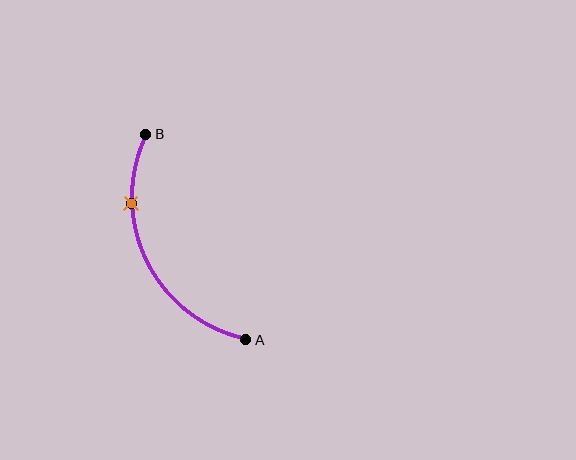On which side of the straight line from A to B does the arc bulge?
The arc bulges to the left of the straight line connecting A and B.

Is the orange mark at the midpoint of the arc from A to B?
No. The orange mark lies on the arc but is closer to endpoint B. The arc midpoint would be at the point on the curve equidistant along the arc from both A and B.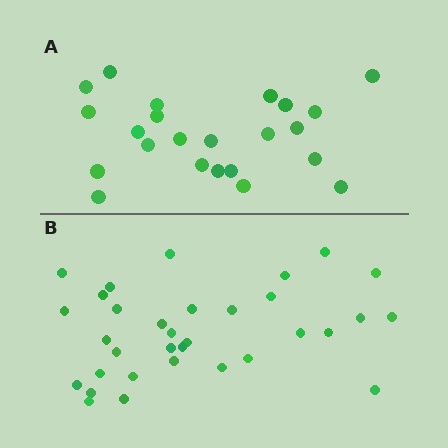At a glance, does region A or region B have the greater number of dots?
Region B (the bottom region) has more dots.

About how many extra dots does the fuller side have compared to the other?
Region B has roughly 10 or so more dots than region A.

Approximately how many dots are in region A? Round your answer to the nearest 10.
About 20 dots. (The exact count is 23, which rounds to 20.)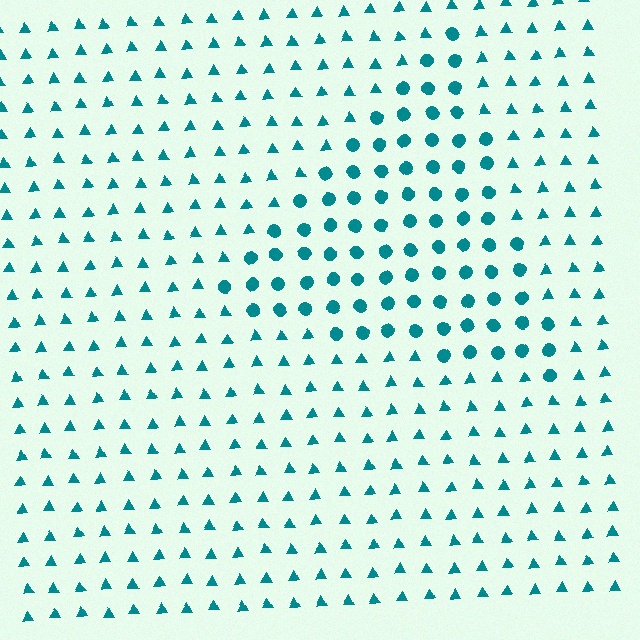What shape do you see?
I see a triangle.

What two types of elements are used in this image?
The image uses circles inside the triangle region and triangles outside it.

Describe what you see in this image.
The image is filled with small teal elements arranged in a uniform grid. A triangle-shaped region contains circles, while the surrounding area contains triangles. The boundary is defined purely by the change in element shape.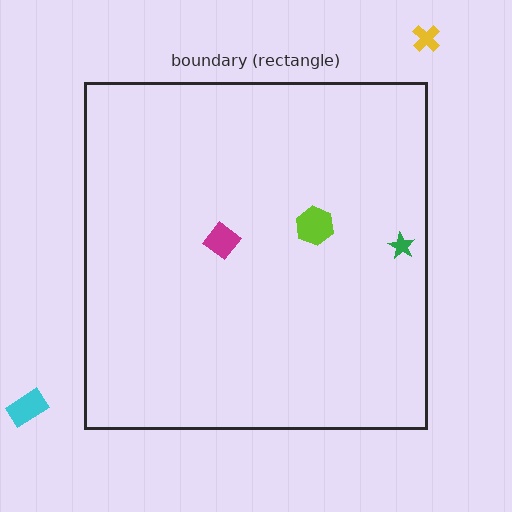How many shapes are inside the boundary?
3 inside, 2 outside.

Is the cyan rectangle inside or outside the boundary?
Outside.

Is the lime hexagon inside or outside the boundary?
Inside.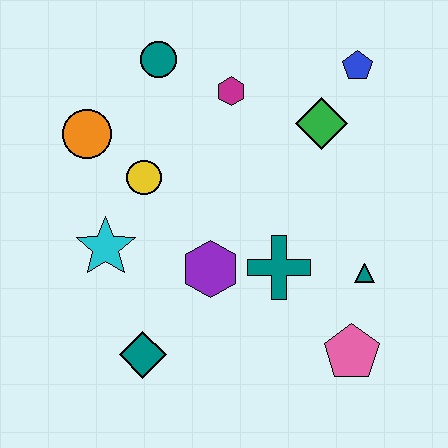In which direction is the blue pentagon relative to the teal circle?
The blue pentagon is to the right of the teal circle.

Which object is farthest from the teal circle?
The pink pentagon is farthest from the teal circle.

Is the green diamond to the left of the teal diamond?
No